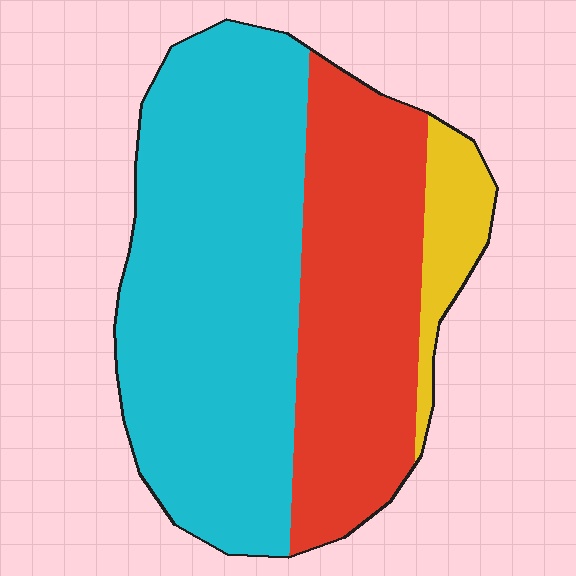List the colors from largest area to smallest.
From largest to smallest: cyan, red, yellow.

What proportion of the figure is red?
Red takes up between a quarter and a half of the figure.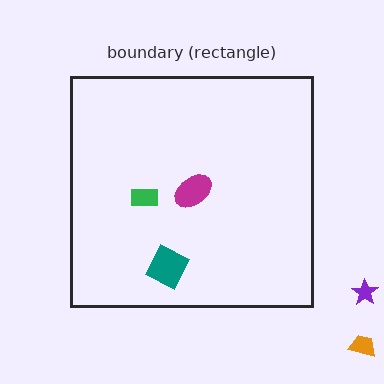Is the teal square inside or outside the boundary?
Inside.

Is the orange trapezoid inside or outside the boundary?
Outside.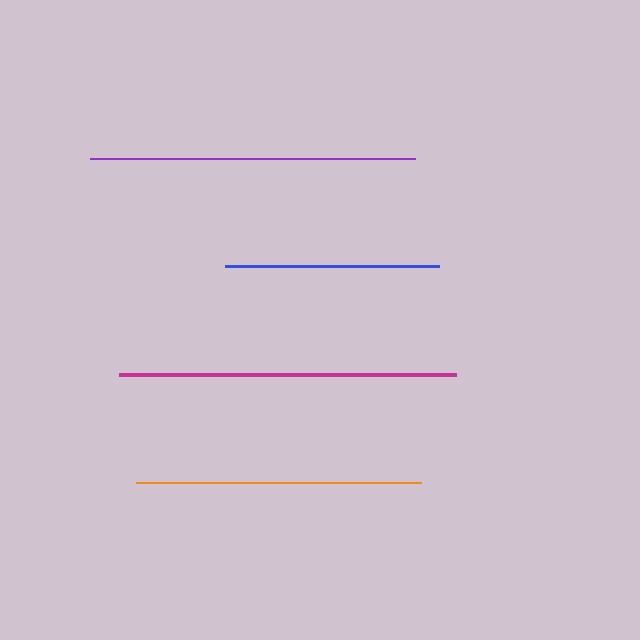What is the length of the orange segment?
The orange segment is approximately 285 pixels long.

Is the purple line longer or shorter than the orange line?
The purple line is longer than the orange line.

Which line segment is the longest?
The magenta line is the longest at approximately 338 pixels.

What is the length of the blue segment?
The blue segment is approximately 214 pixels long.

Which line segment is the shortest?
The blue line is the shortest at approximately 214 pixels.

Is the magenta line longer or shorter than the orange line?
The magenta line is longer than the orange line.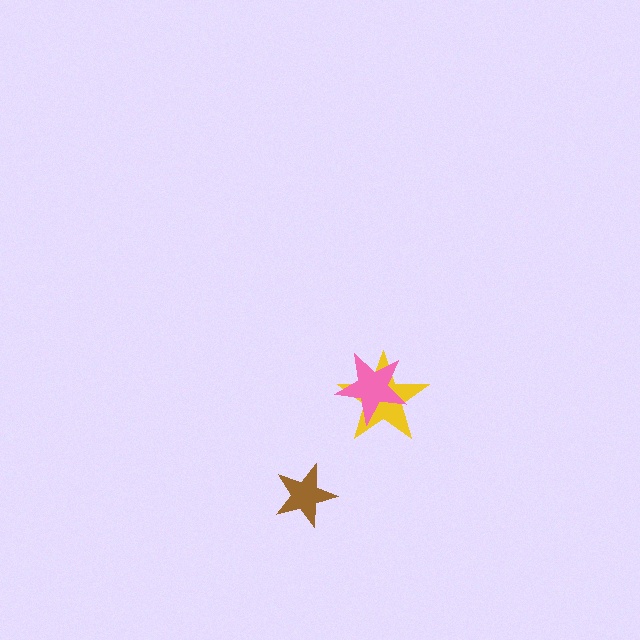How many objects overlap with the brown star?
0 objects overlap with the brown star.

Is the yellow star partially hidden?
Yes, it is partially covered by another shape.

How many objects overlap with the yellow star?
1 object overlaps with the yellow star.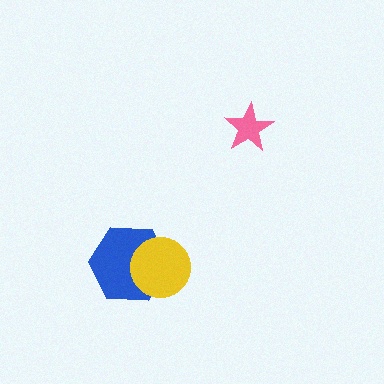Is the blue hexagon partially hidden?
Yes, it is partially covered by another shape.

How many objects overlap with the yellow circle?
1 object overlaps with the yellow circle.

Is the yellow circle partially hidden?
No, no other shape covers it.